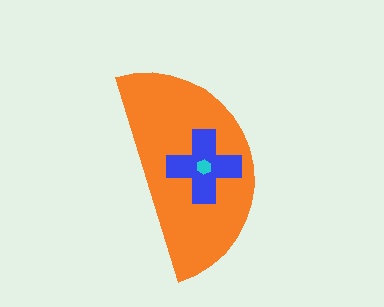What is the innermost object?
The cyan hexagon.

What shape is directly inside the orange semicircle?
The blue cross.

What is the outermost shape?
The orange semicircle.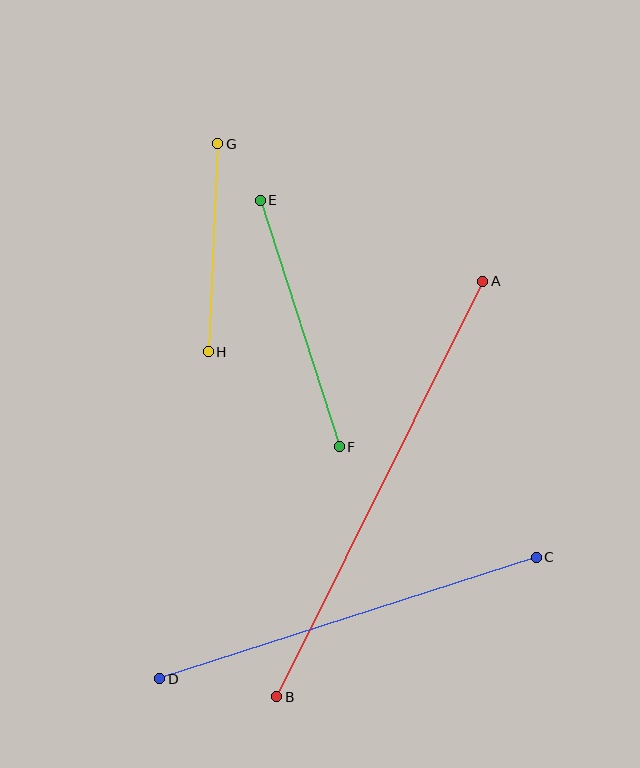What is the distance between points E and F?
The distance is approximately 259 pixels.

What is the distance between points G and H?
The distance is approximately 208 pixels.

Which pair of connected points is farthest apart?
Points A and B are farthest apart.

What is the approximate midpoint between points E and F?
The midpoint is at approximately (300, 324) pixels.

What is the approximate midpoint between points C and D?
The midpoint is at approximately (348, 618) pixels.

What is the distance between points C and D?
The distance is approximately 396 pixels.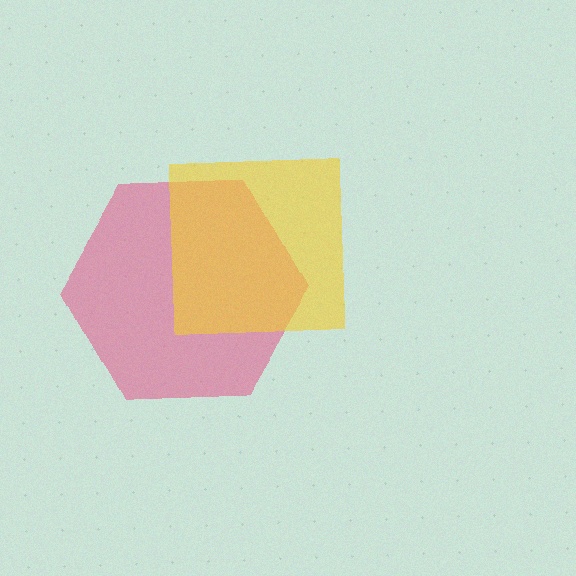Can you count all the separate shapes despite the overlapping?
Yes, there are 2 separate shapes.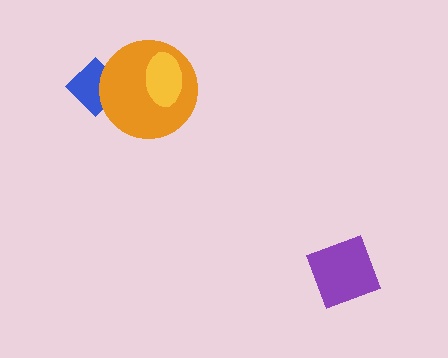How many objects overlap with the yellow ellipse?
1 object overlaps with the yellow ellipse.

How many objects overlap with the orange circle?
2 objects overlap with the orange circle.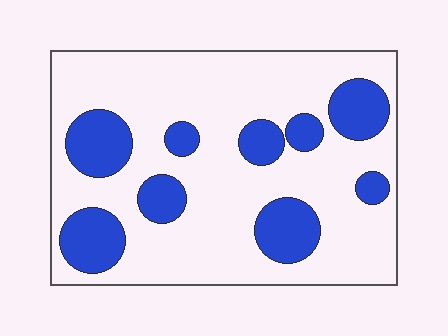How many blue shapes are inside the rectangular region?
9.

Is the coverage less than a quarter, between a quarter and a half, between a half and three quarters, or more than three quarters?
Between a quarter and a half.